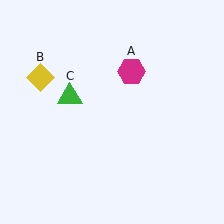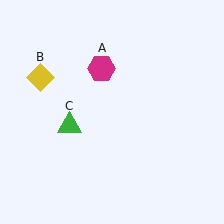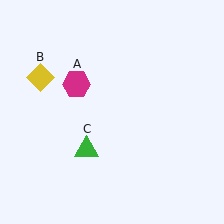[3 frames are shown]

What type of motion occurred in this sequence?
The magenta hexagon (object A), green triangle (object C) rotated counterclockwise around the center of the scene.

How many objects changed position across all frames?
2 objects changed position: magenta hexagon (object A), green triangle (object C).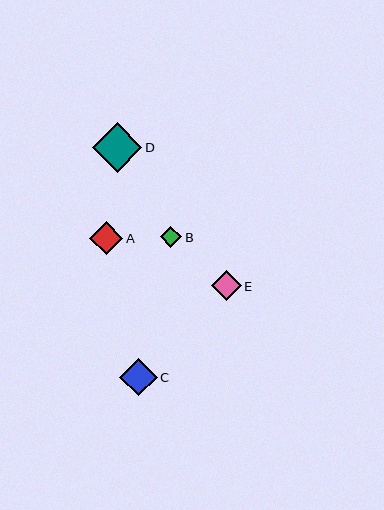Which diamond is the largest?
Diamond D is the largest with a size of approximately 50 pixels.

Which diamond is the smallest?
Diamond B is the smallest with a size of approximately 21 pixels.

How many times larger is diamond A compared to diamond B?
Diamond A is approximately 1.6 times the size of diamond B.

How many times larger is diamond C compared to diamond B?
Diamond C is approximately 1.8 times the size of diamond B.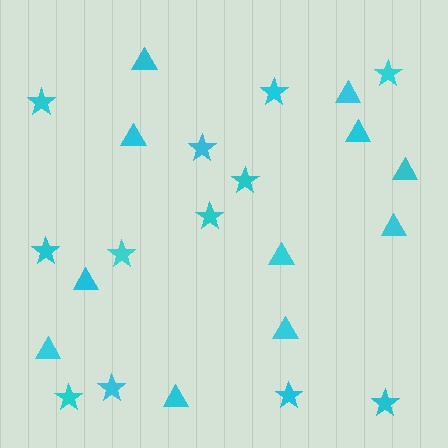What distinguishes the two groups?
There are 2 groups: one group of triangles (11) and one group of stars (12).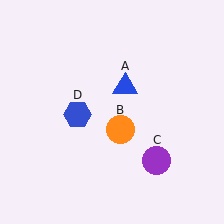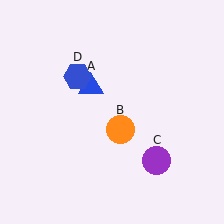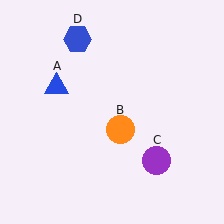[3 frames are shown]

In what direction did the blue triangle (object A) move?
The blue triangle (object A) moved left.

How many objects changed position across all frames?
2 objects changed position: blue triangle (object A), blue hexagon (object D).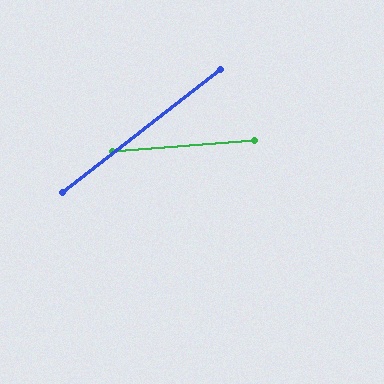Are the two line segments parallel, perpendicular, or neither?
Neither parallel nor perpendicular — they differ by about 33°.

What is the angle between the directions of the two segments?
Approximately 33 degrees.